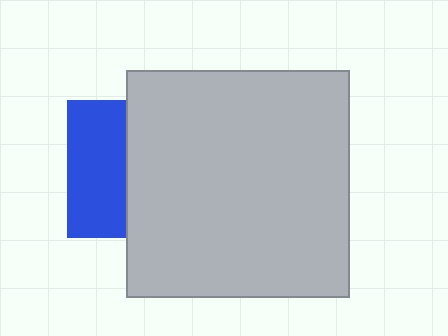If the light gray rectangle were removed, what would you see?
You would see the complete blue square.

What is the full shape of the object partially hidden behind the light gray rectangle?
The partially hidden object is a blue square.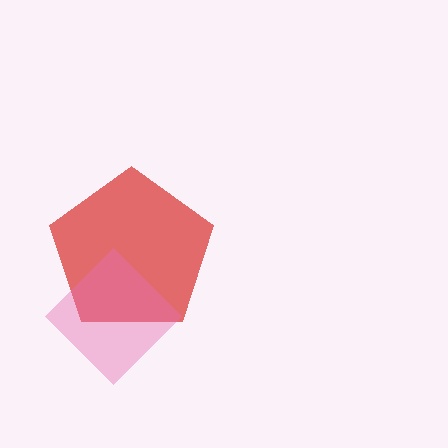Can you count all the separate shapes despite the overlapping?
Yes, there are 2 separate shapes.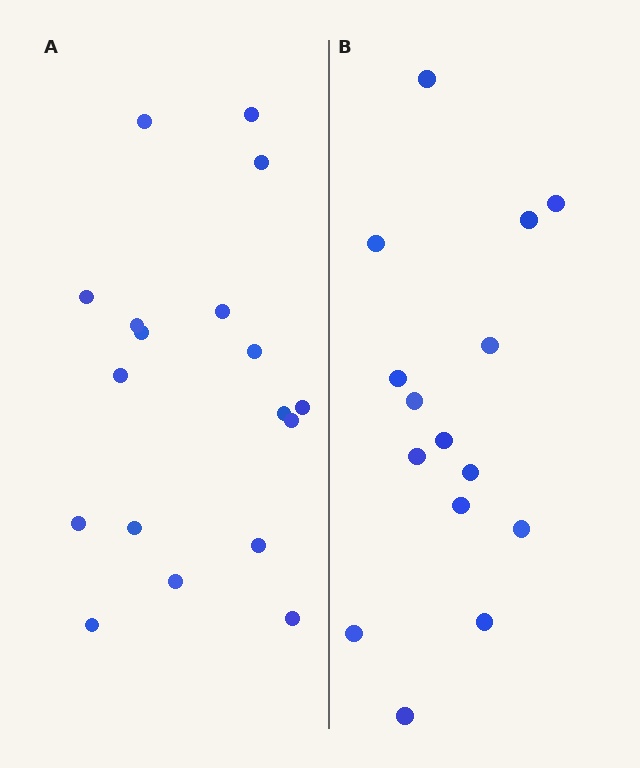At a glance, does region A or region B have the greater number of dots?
Region A (the left region) has more dots.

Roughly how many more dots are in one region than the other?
Region A has just a few more — roughly 2 or 3 more dots than region B.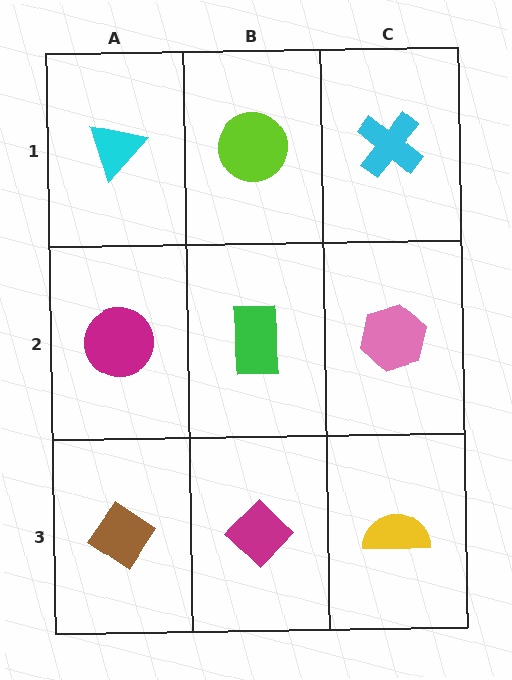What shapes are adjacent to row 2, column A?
A cyan triangle (row 1, column A), a brown diamond (row 3, column A), a green rectangle (row 2, column B).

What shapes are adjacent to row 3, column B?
A green rectangle (row 2, column B), a brown diamond (row 3, column A), a yellow semicircle (row 3, column C).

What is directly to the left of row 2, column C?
A green rectangle.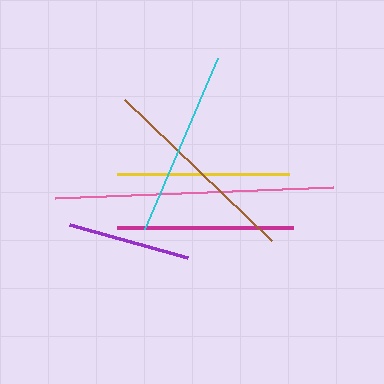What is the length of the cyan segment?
The cyan segment is approximately 186 pixels long.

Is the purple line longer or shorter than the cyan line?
The cyan line is longer than the purple line.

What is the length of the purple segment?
The purple segment is approximately 123 pixels long.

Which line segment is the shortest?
The purple line is the shortest at approximately 123 pixels.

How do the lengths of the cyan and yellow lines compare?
The cyan and yellow lines are approximately the same length.